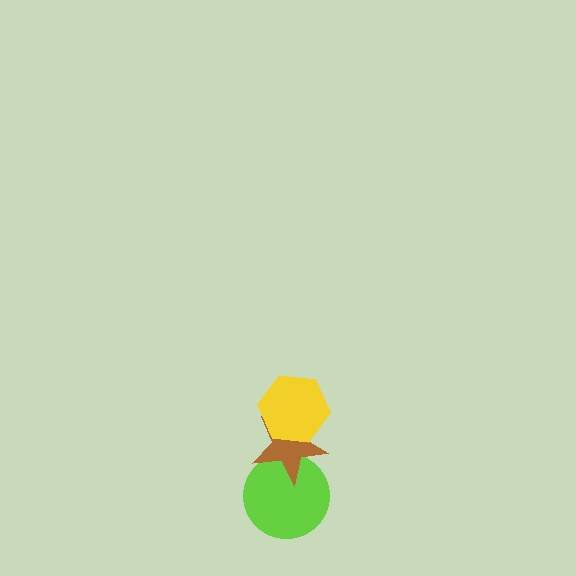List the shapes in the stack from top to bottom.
From top to bottom: the yellow hexagon, the brown star, the lime circle.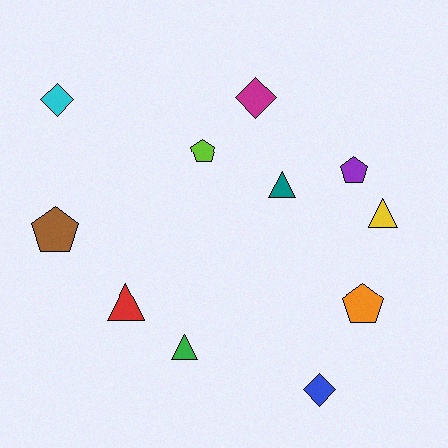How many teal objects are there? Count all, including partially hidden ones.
There is 1 teal object.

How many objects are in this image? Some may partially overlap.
There are 11 objects.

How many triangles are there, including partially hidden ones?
There are 4 triangles.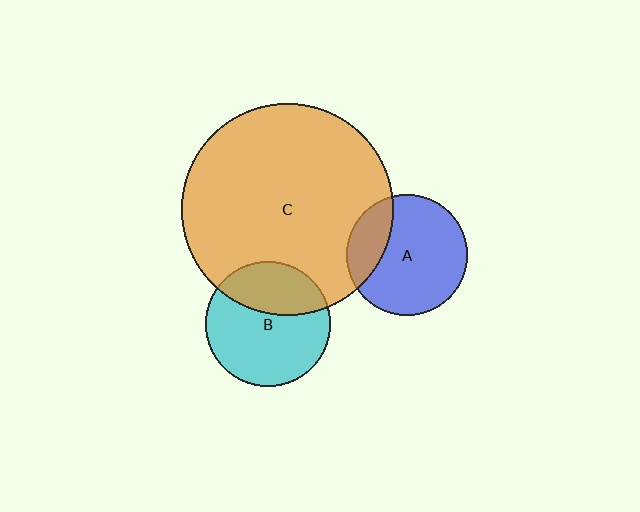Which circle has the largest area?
Circle C (orange).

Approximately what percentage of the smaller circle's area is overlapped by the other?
Approximately 35%.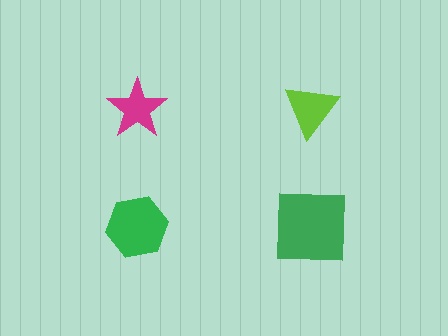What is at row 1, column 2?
A lime triangle.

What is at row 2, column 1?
A green hexagon.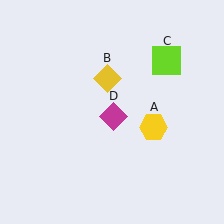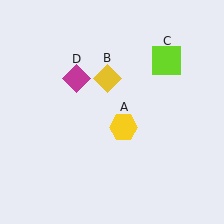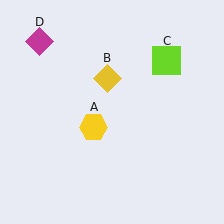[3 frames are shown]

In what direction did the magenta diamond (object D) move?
The magenta diamond (object D) moved up and to the left.